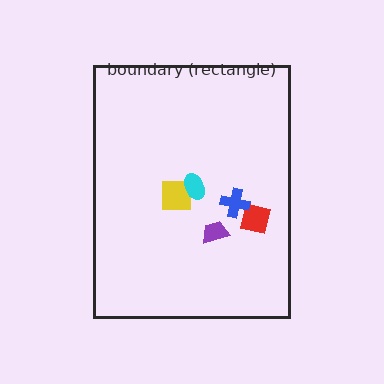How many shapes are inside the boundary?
5 inside, 0 outside.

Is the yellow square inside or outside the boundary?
Inside.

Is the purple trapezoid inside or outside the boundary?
Inside.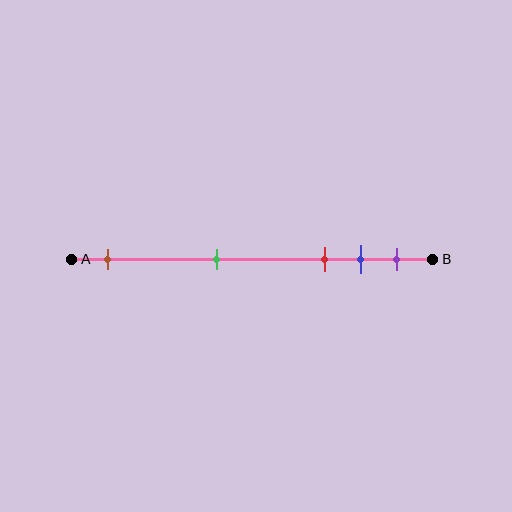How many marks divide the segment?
There are 5 marks dividing the segment.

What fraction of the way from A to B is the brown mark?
The brown mark is approximately 10% (0.1) of the way from A to B.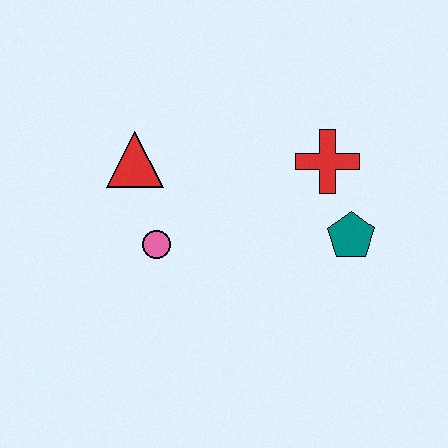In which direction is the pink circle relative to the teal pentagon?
The pink circle is to the left of the teal pentagon.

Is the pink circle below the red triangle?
Yes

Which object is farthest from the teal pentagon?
The red triangle is farthest from the teal pentagon.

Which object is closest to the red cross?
The teal pentagon is closest to the red cross.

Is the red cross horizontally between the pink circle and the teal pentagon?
Yes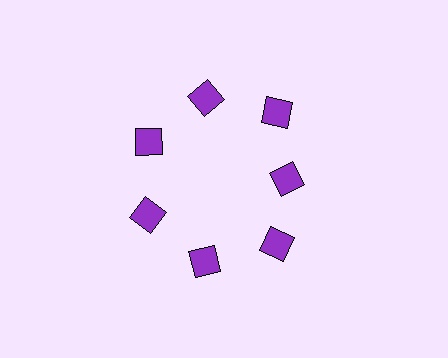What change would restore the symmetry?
The symmetry would be restored by moving it outward, back onto the ring so that all 7 diamonds sit at equal angles and equal distance from the center.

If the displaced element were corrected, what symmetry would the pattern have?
It would have 7-fold rotational symmetry — the pattern would map onto itself every 51 degrees.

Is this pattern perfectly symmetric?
No. The 7 purple diamonds are arranged in a ring, but one element near the 3 o'clock position is pulled inward toward the center, breaking the 7-fold rotational symmetry.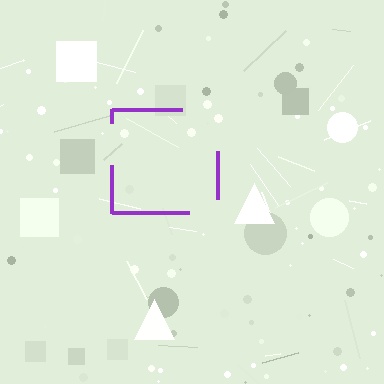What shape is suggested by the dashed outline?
The dashed outline suggests a square.